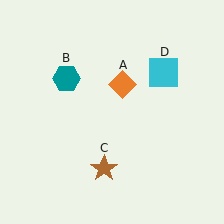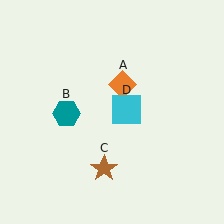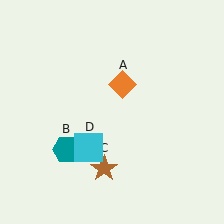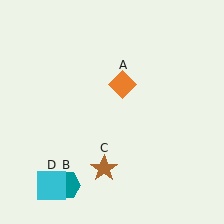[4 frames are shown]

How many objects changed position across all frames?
2 objects changed position: teal hexagon (object B), cyan square (object D).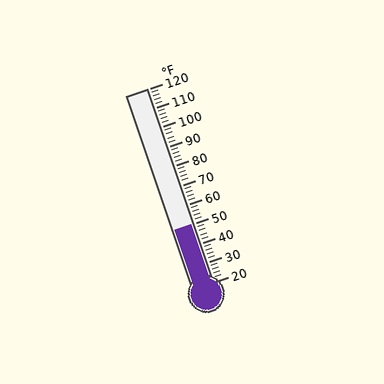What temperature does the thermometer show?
The thermometer shows approximately 50°F.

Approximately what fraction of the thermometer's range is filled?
The thermometer is filled to approximately 30% of its range.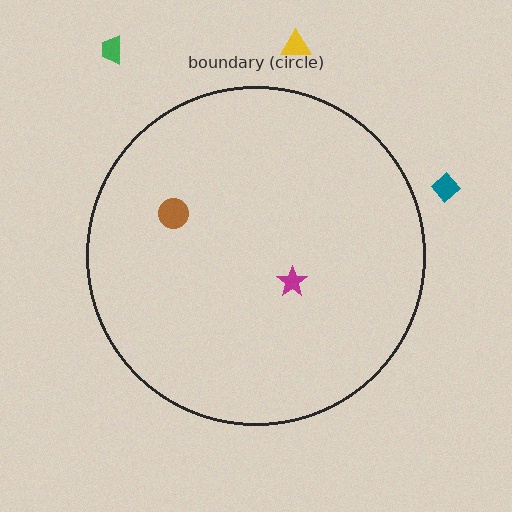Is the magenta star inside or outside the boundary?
Inside.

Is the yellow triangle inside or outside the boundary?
Outside.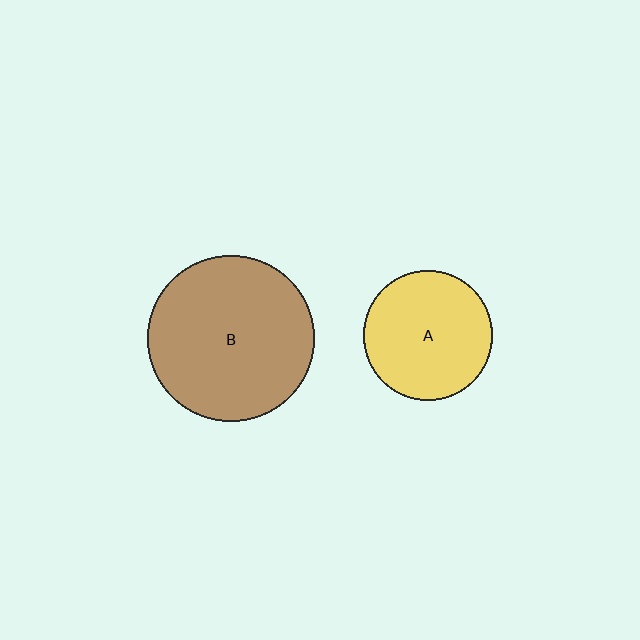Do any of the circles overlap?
No, none of the circles overlap.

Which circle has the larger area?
Circle B (brown).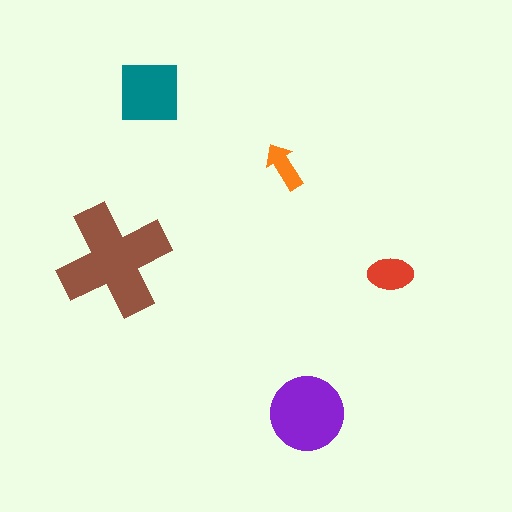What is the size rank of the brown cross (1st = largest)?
1st.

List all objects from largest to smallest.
The brown cross, the purple circle, the teal square, the red ellipse, the orange arrow.